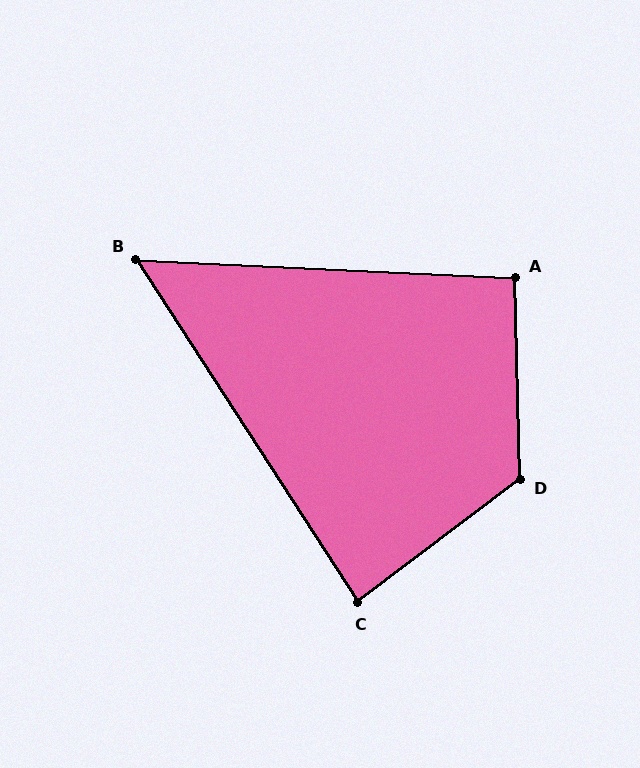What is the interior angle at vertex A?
Approximately 94 degrees (approximately right).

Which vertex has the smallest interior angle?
B, at approximately 54 degrees.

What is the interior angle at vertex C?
Approximately 86 degrees (approximately right).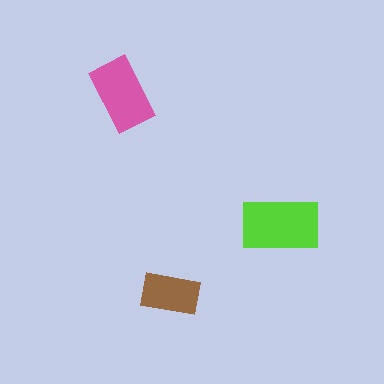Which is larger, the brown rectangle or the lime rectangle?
The lime one.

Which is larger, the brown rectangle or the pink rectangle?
The pink one.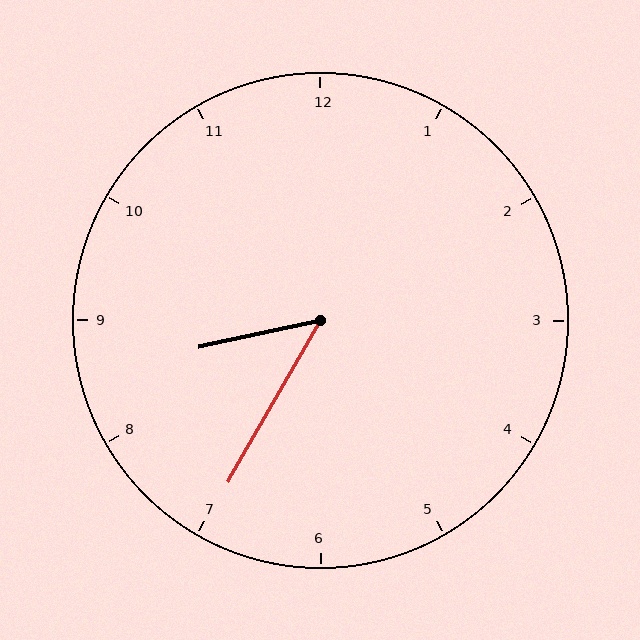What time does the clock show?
8:35.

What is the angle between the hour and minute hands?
Approximately 48 degrees.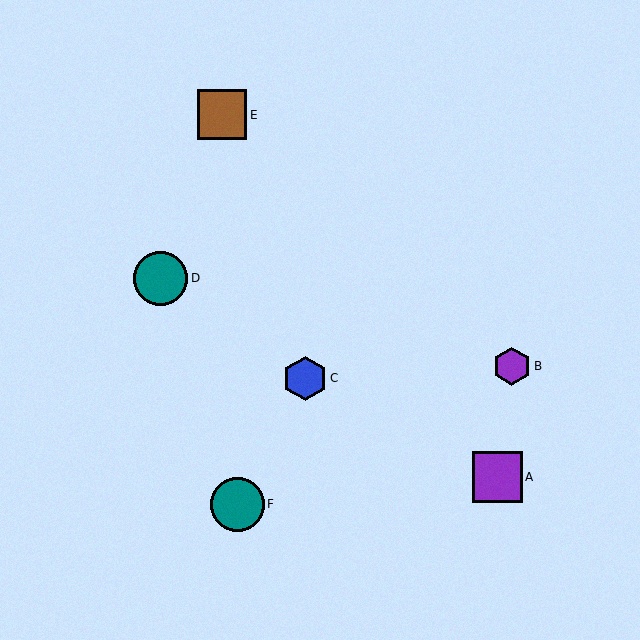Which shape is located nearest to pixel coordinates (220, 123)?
The brown square (labeled E) at (222, 115) is nearest to that location.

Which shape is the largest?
The teal circle (labeled D) is the largest.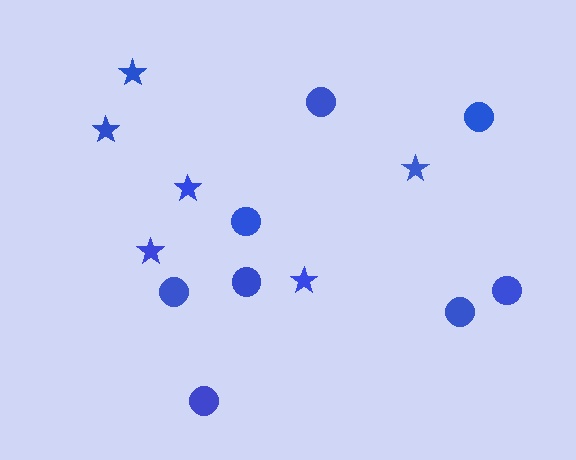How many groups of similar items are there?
There are 2 groups: one group of circles (8) and one group of stars (6).